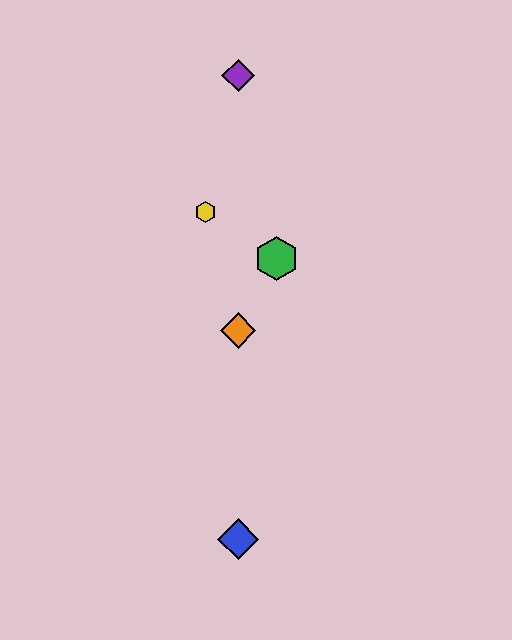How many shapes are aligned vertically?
4 shapes (the red diamond, the blue diamond, the purple diamond, the orange diamond) are aligned vertically.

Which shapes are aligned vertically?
The red diamond, the blue diamond, the purple diamond, the orange diamond are aligned vertically.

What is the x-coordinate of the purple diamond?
The purple diamond is at x≈238.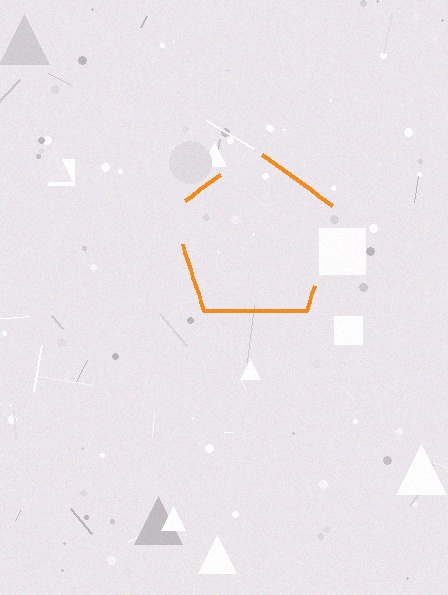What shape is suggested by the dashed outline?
The dashed outline suggests a pentagon.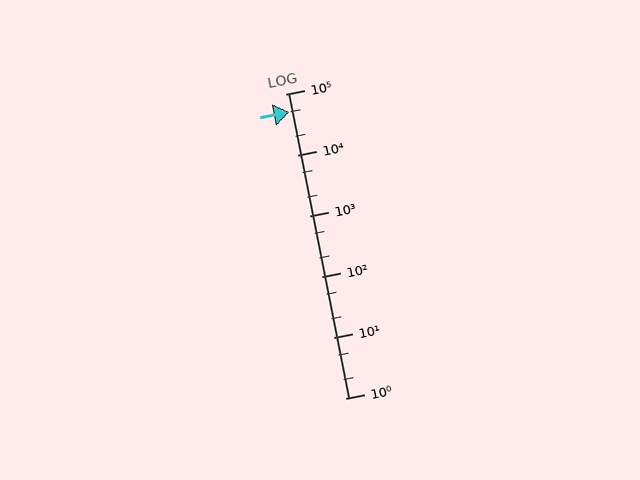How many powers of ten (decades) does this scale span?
The scale spans 5 decades, from 1 to 100000.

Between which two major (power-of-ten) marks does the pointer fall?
The pointer is between 10000 and 100000.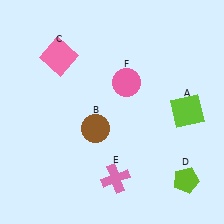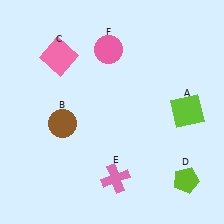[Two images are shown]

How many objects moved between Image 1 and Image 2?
2 objects moved between the two images.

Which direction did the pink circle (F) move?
The pink circle (F) moved up.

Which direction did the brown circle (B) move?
The brown circle (B) moved left.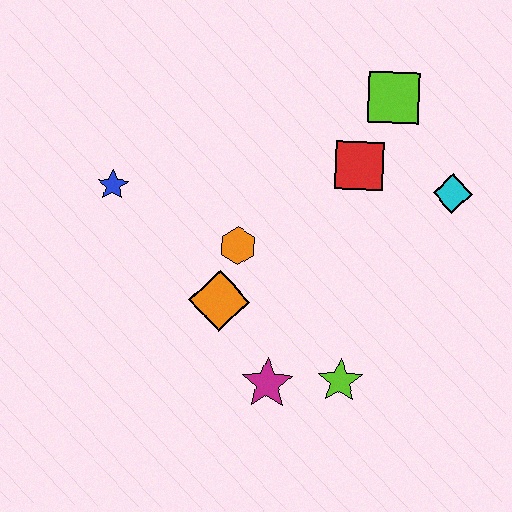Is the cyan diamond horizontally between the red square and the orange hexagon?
No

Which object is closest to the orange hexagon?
The orange diamond is closest to the orange hexagon.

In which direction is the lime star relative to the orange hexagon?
The lime star is below the orange hexagon.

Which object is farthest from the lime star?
The blue star is farthest from the lime star.